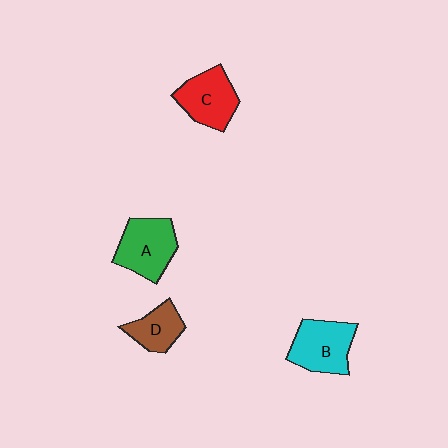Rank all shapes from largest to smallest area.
From largest to smallest: A (green), B (cyan), C (red), D (brown).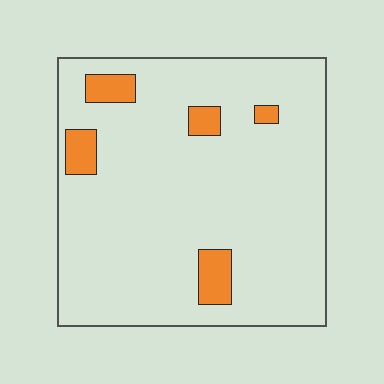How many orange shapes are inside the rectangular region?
5.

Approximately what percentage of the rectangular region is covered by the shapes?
Approximately 10%.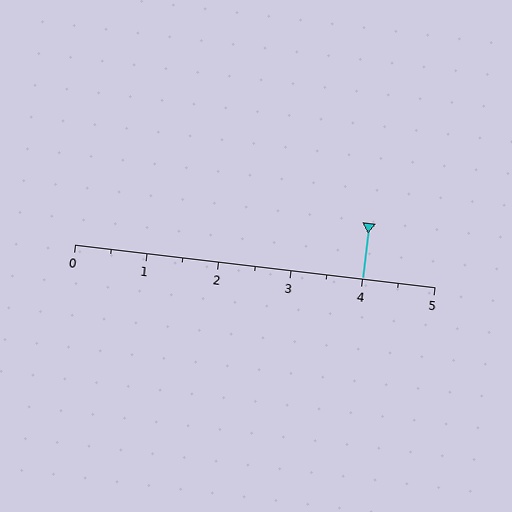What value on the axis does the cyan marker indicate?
The marker indicates approximately 4.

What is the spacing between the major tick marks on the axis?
The major ticks are spaced 1 apart.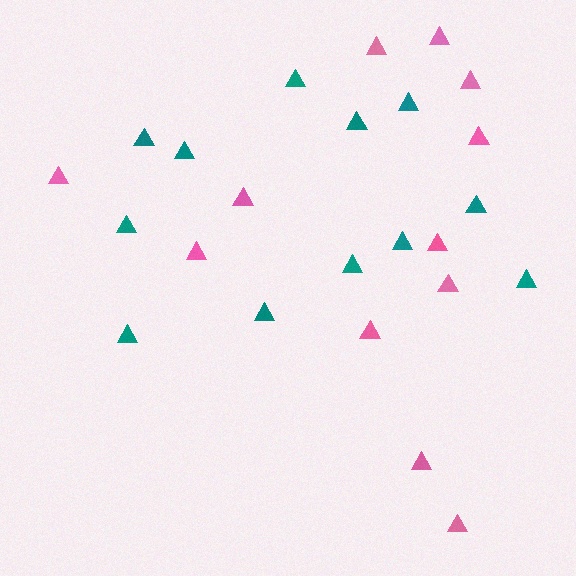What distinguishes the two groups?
There are 2 groups: one group of pink triangles (12) and one group of teal triangles (12).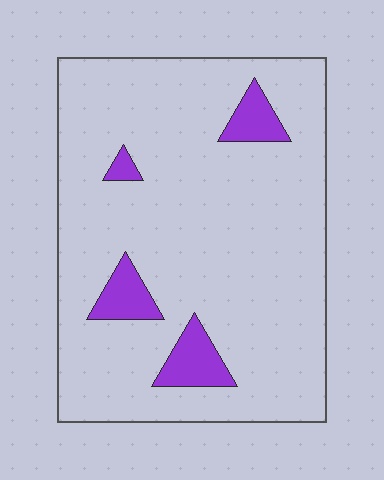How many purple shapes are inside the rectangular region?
4.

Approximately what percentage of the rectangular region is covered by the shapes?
Approximately 10%.